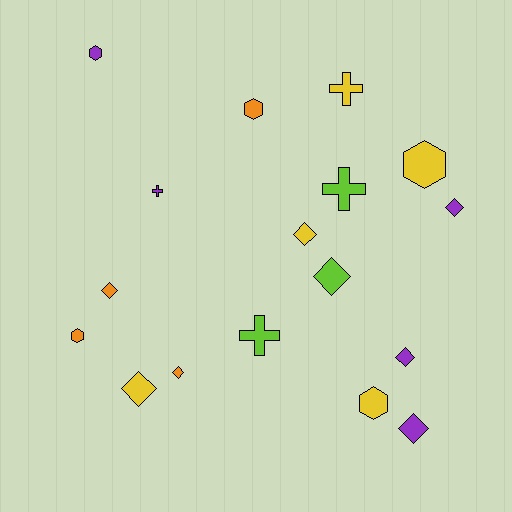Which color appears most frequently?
Yellow, with 5 objects.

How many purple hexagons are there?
There is 1 purple hexagon.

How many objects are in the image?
There are 17 objects.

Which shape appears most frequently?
Diamond, with 8 objects.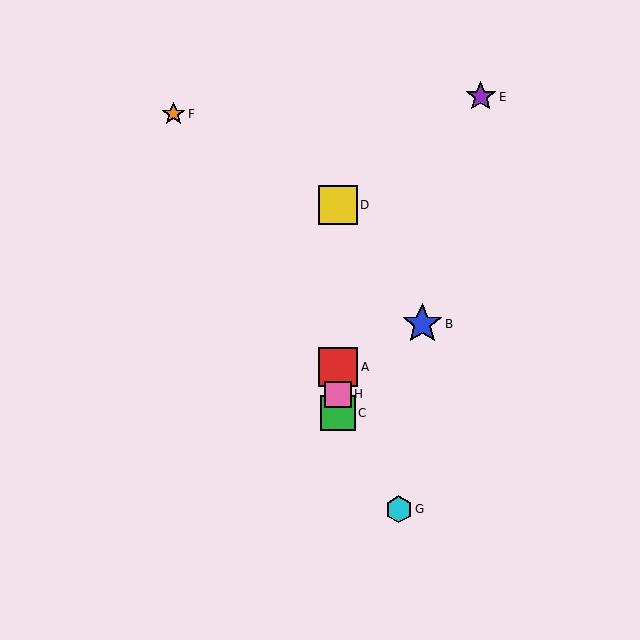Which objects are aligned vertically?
Objects A, C, D, H are aligned vertically.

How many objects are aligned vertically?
4 objects (A, C, D, H) are aligned vertically.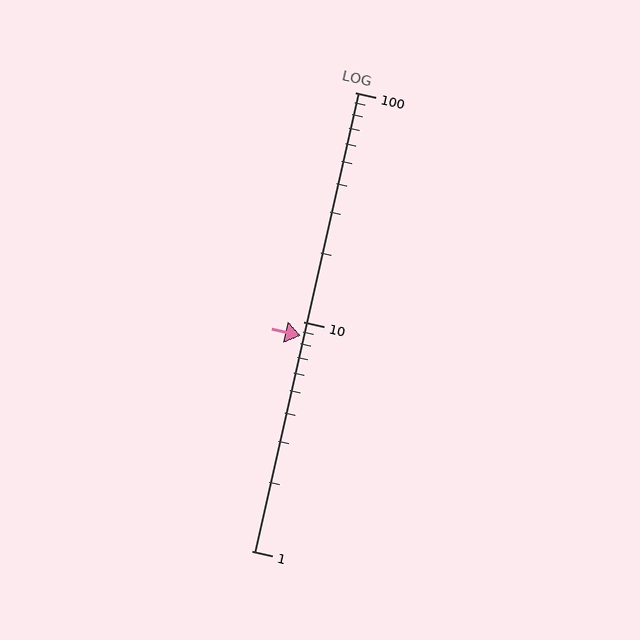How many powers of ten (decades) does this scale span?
The scale spans 2 decades, from 1 to 100.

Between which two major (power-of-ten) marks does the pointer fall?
The pointer is between 1 and 10.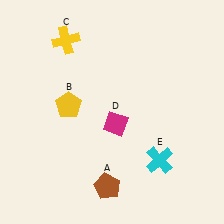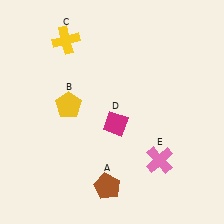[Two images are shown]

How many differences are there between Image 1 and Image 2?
There is 1 difference between the two images.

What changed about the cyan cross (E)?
In Image 1, E is cyan. In Image 2, it changed to pink.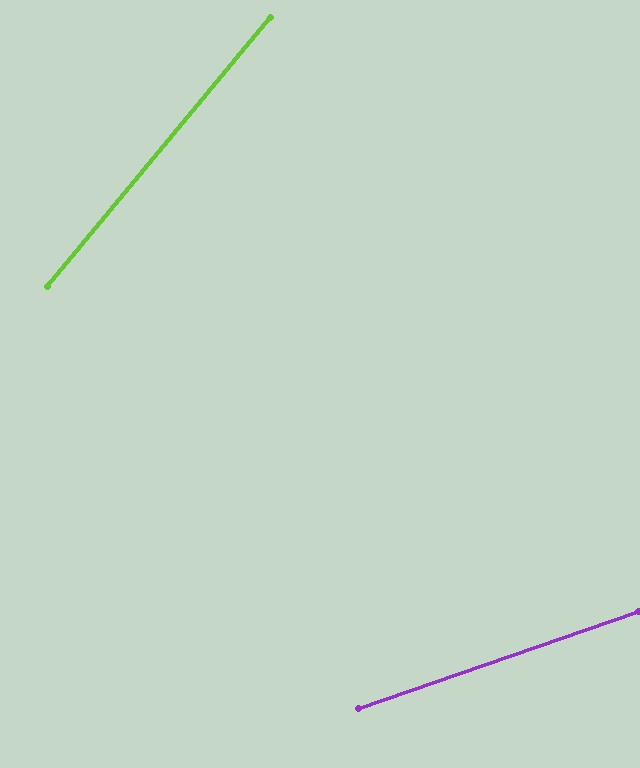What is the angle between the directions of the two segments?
Approximately 31 degrees.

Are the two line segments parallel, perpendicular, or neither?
Neither parallel nor perpendicular — they differ by about 31°.